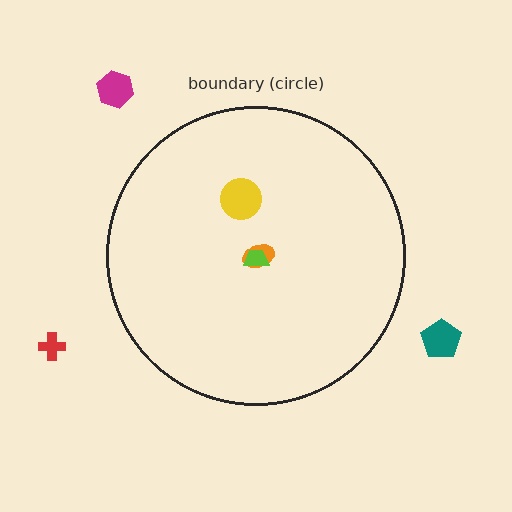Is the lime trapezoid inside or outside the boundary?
Inside.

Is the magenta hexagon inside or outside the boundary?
Outside.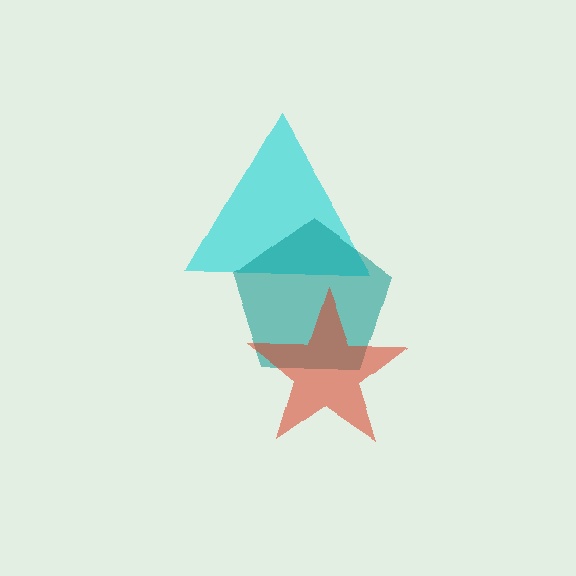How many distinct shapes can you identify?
There are 3 distinct shapes: a cyan triangle, a teal pentagon, a red star.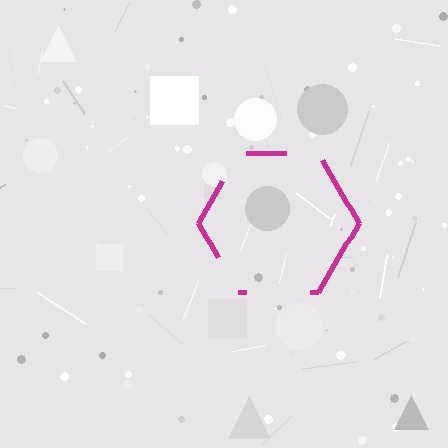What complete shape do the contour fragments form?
The contour fragments form a hexagon.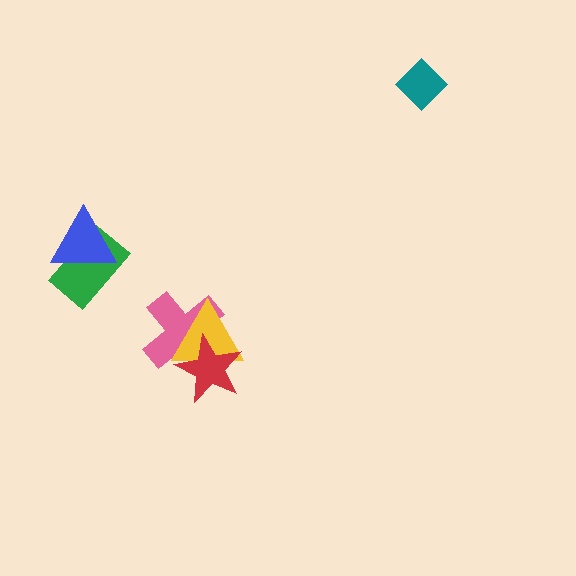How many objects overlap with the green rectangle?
1 object overlaps with the green rectangle.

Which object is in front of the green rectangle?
The blue triangle is in front of the green rectangle.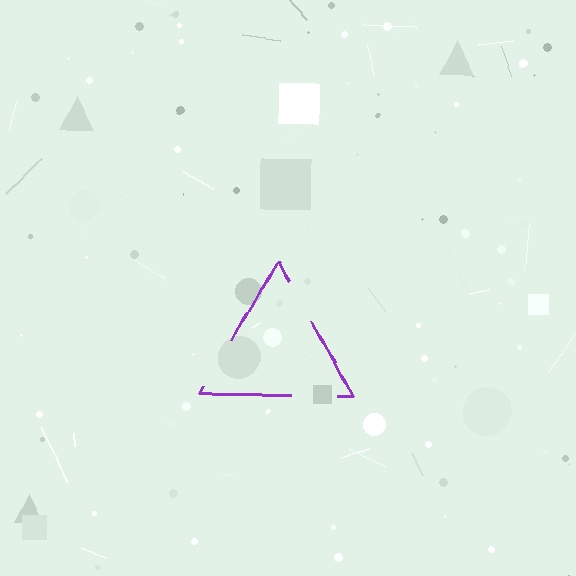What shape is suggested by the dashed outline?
The dashed outline suggests a triangle.